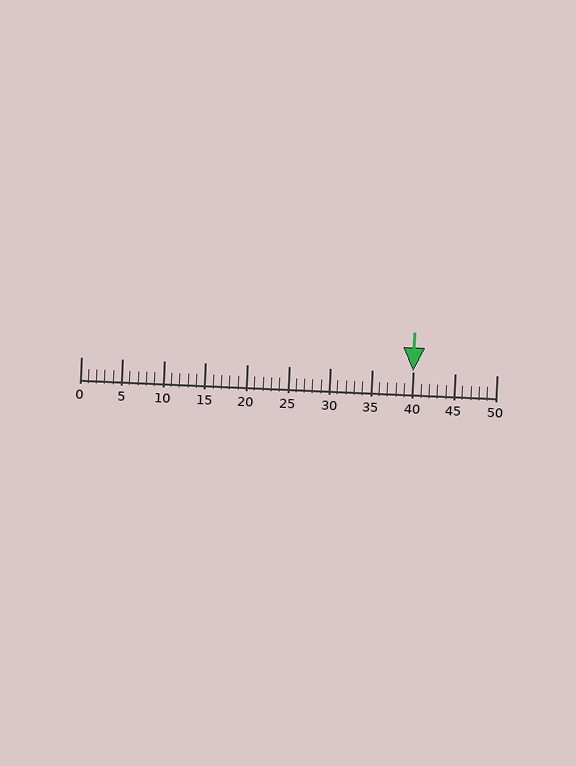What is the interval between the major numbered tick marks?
The major tick marks are spaced 5 units apart.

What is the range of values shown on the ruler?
The ruler shows values from 0 to 50.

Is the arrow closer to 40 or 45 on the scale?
The arrow is closer to 40.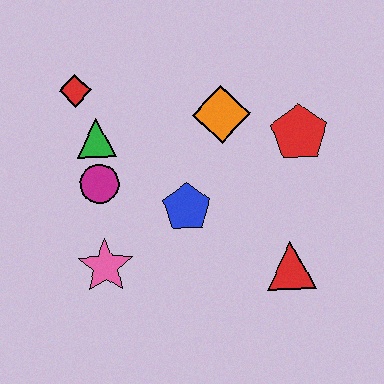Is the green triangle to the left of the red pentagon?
Yes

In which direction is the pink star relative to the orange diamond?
The pink star is below the orange diamond.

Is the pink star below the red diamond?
Yes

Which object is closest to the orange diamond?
The red pentagon is closest to the orange diamond.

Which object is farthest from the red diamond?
The red triangle is farthest from the red diamond.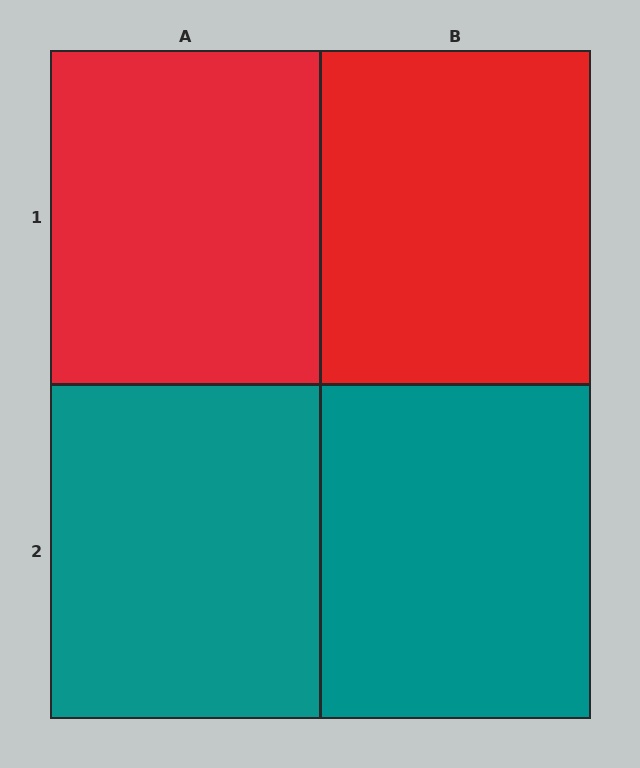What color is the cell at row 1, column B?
Red.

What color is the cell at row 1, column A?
Red.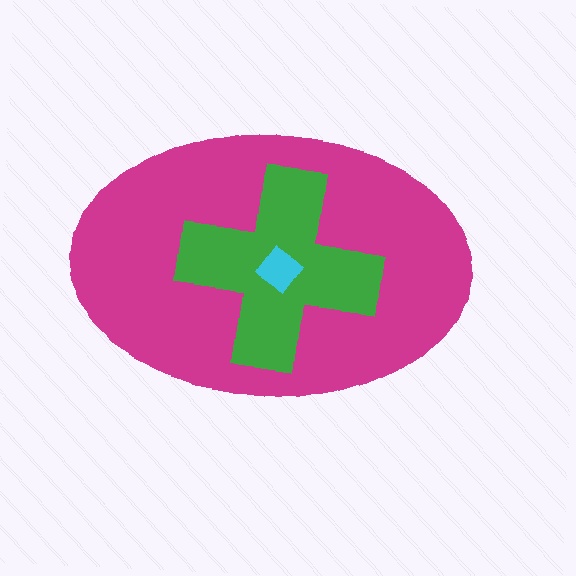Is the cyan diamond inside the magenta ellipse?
Yes.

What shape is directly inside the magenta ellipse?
The green cross.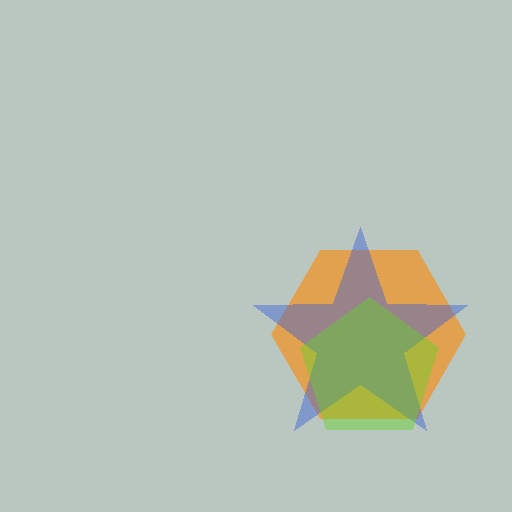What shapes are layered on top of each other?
The layered shapes are: an orange hexagon, a blue star, a lime pentagon.